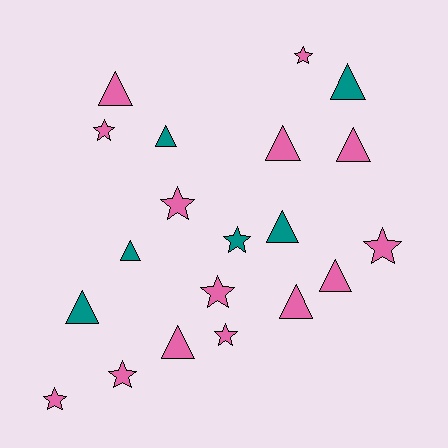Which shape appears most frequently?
Triangle, with 11 objects.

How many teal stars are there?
There is 1 teal star.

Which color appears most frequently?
Pink, with 14 objects.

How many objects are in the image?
There are 20 objects.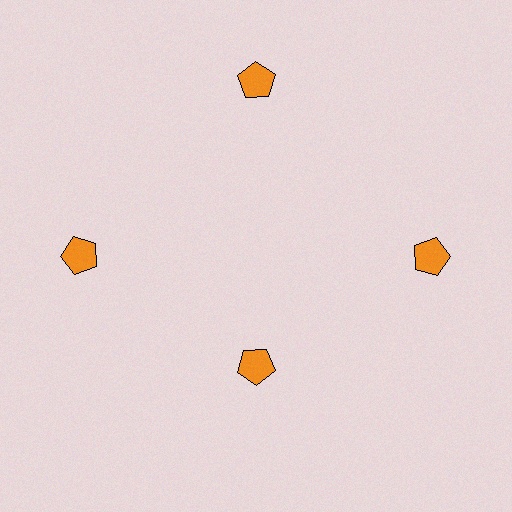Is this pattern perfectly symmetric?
No. The 4 orange pentagons are arranged in a ring, but one element near the 6 o'clock position is pulled inward toward the center, breaking the 4-fold rotational symmetry.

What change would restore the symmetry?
The symmetry would be restored by moving it outward, back onto the ring so that all 4 pentagons sit at equal angles and equal distance from the center.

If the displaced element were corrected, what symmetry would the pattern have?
It would have 4-fold rotational symmetry — the pattern would map onto itself every 90 degrees.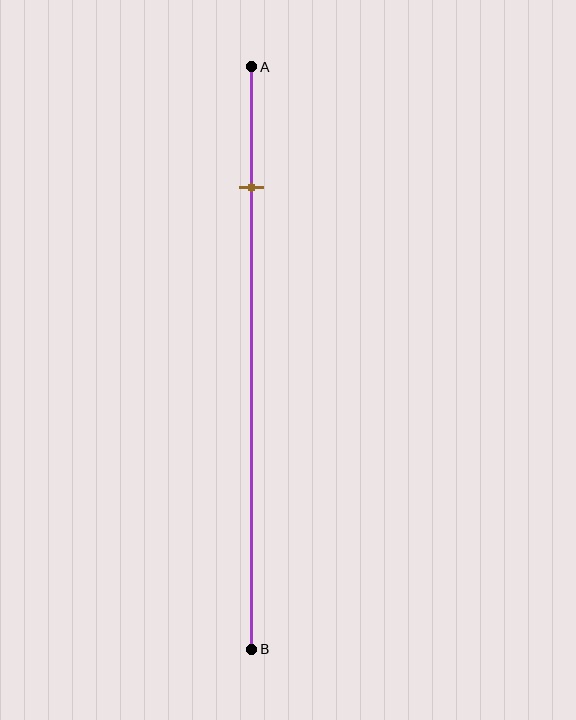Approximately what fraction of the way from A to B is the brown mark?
The brown mark is approximately 20% of the way from A to B.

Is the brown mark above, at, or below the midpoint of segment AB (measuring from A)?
The brown mark is above the midpoint of segment AB.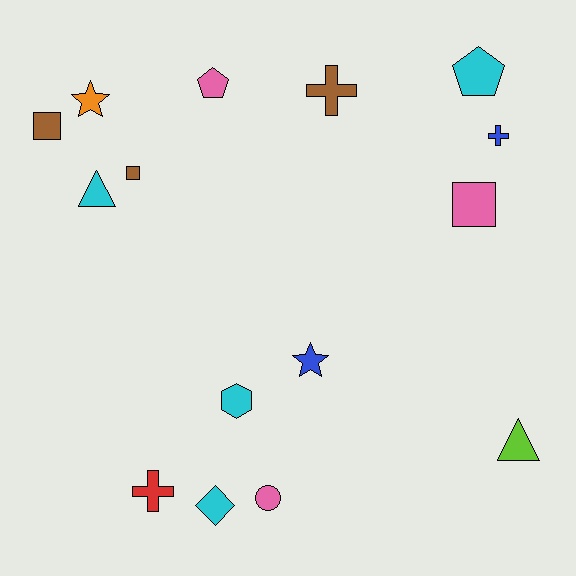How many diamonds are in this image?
There is 1 diamond.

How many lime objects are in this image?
There is 1 lime object.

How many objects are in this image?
There are 15 objects.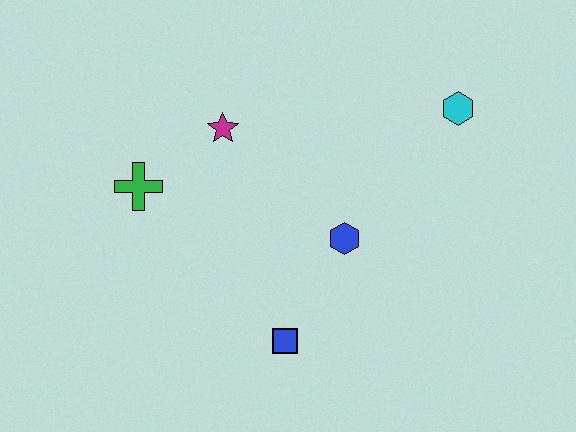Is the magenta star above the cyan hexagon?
No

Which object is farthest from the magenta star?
The cyan hexagon is farthest from the magenta star.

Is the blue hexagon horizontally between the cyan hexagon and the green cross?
Yes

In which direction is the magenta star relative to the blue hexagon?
The magenta star is to the left of the blue hexagon.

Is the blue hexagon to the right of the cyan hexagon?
No